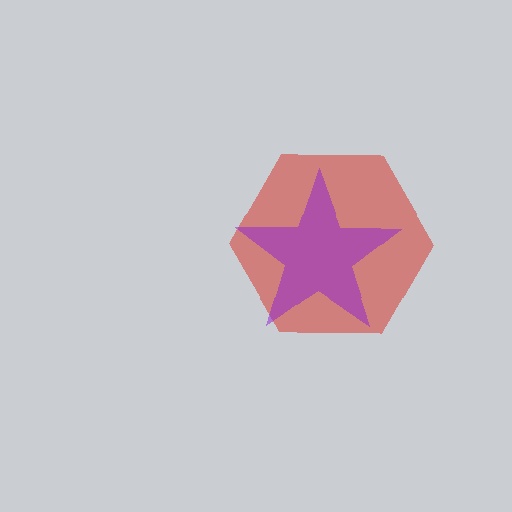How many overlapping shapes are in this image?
There are 2 overlapping shapes in the image.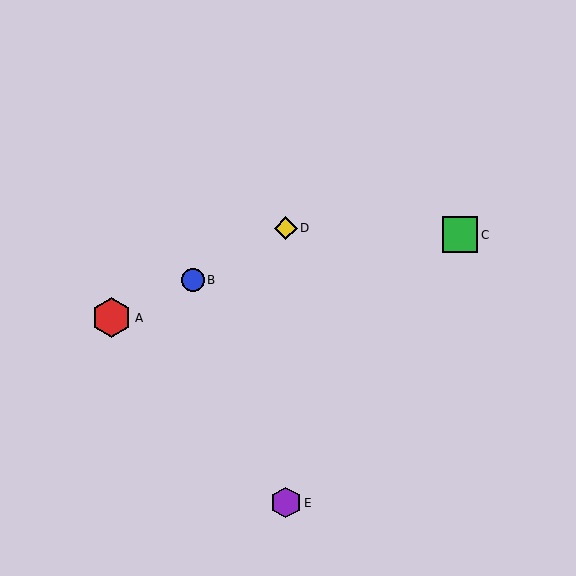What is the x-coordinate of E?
Object E is at x≈286.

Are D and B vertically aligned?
No, D is at x≈286 and B is at x≈193.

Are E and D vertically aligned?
Yes, both are at x≈286.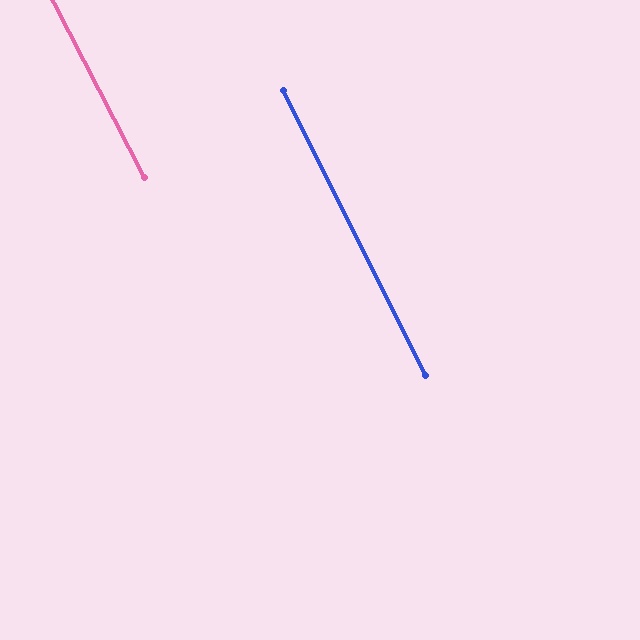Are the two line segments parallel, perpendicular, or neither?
Parallel — their directions differ by only 0.9°.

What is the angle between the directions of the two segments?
Approximately 1 degree.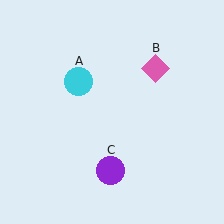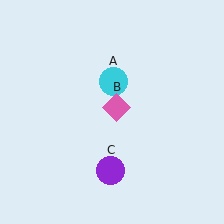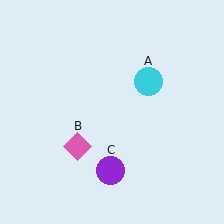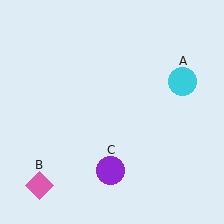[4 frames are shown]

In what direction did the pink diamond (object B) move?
The pink diamond (object B) moved down and to the left.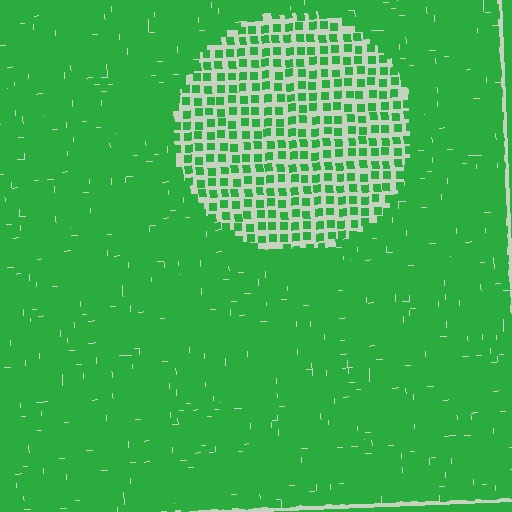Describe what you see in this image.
The image contains small green elements arranged at two different densities. A circle-shaped region is visible where the elements are less densely packed than the surrounding area.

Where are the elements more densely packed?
The elements are more densely packed outside the circle boundary.